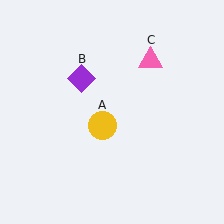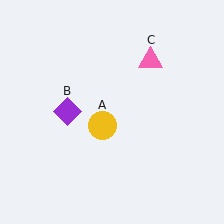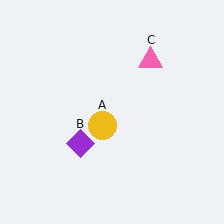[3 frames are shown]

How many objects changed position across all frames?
1 object changed position: purple diamond (object B).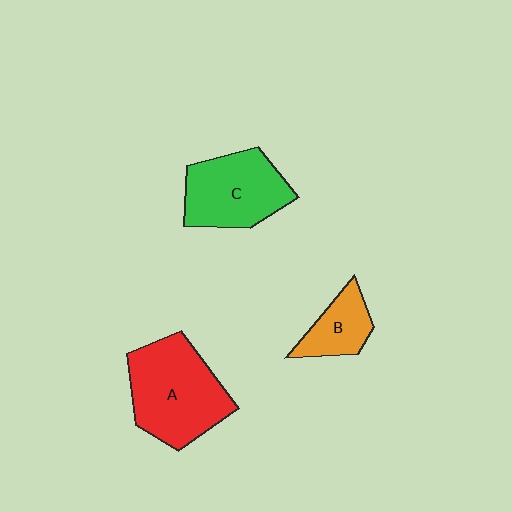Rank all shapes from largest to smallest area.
From largest to smallest: A (red), C (green), B (orange).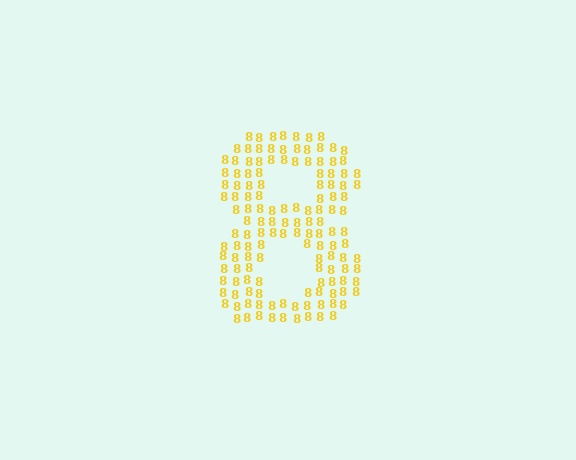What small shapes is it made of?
It is made of small digit 8's.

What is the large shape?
The large shape is the digit 8.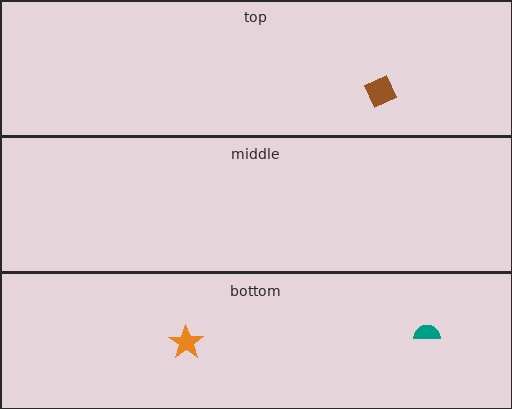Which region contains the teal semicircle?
The bottom region.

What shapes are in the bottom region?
The orange star, the teal semicircle.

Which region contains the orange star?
The bottom region.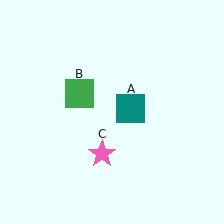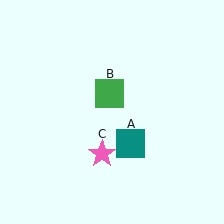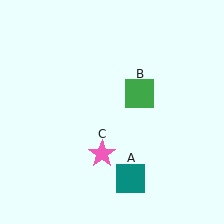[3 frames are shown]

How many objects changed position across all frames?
2 objects changed position: teal square (object A), green square (object B).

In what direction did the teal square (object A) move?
The teal square (object A) moved down.